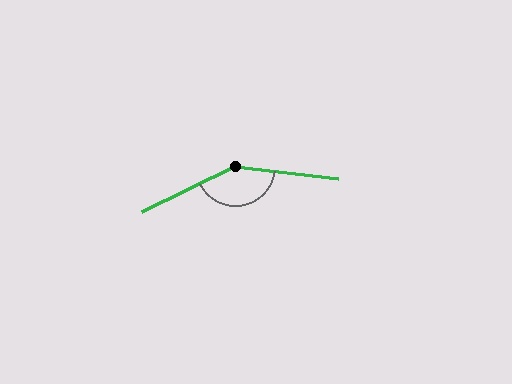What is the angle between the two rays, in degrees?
Approximately 147 degrees.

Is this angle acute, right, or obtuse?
It is obtuse.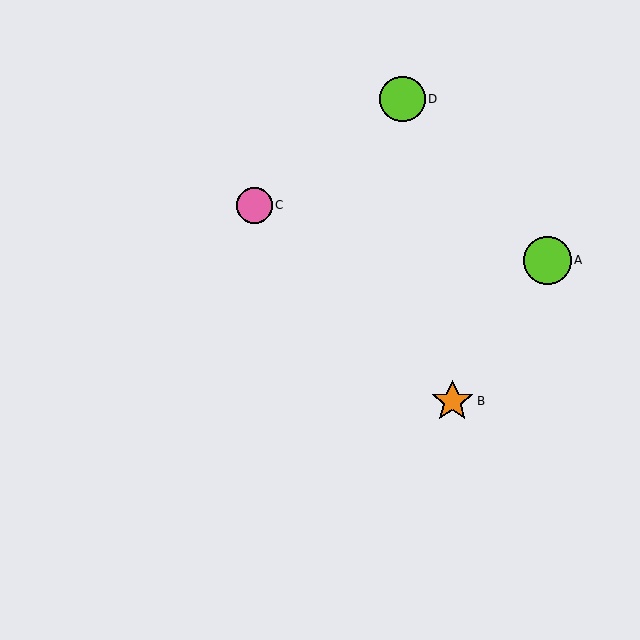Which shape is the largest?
The lime circle (labeled A) is the largest.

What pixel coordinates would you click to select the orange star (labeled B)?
Click at (452, 401) to select the orange star B.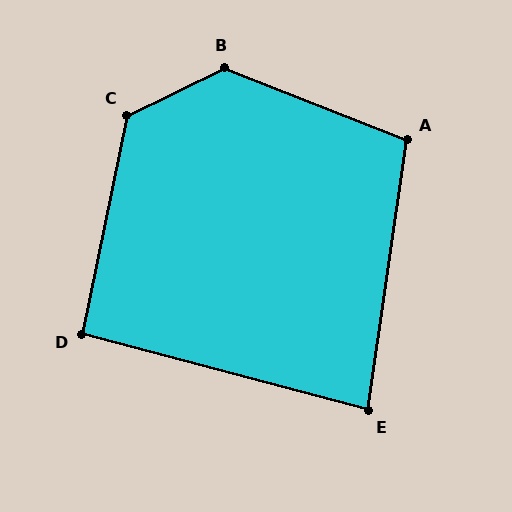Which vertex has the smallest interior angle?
E, at approximately 83 degrees.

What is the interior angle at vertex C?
Approximately 128 degrees (obtuse).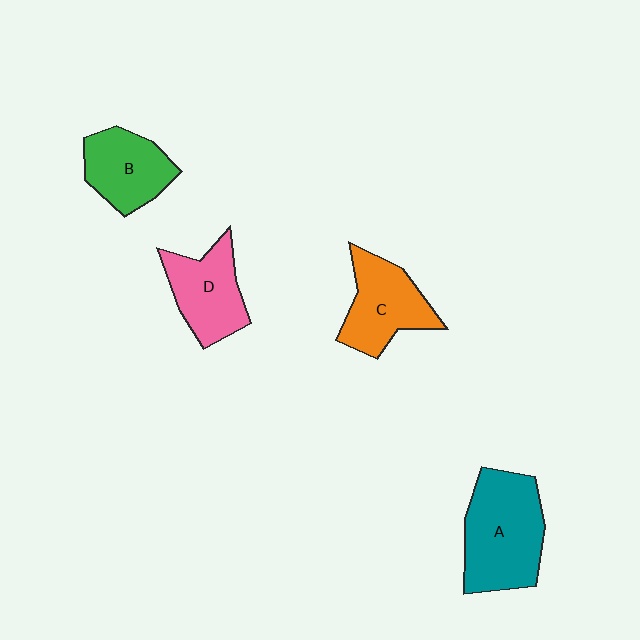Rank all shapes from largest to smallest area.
From largest to smallest: A (teal), C (orange), D (pink), B (green).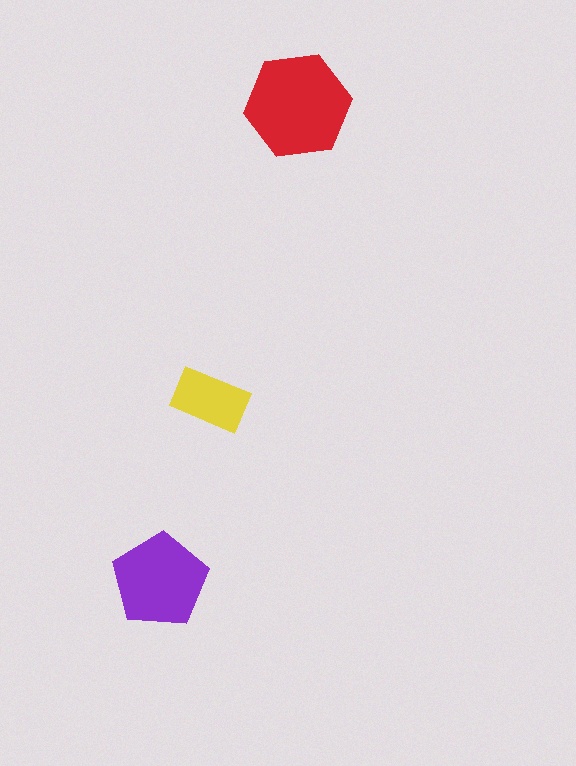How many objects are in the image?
There are 3 objects in the image.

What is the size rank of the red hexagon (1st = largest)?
1st.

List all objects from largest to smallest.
The red hexagon, the purple pentagon, the yellow rectangle.